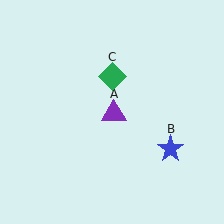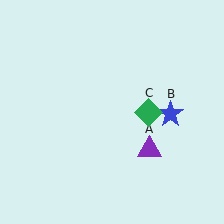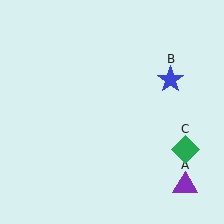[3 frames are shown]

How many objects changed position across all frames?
3 objects changed position: purple triangle (object A), blue star (object B), green diamond (object C).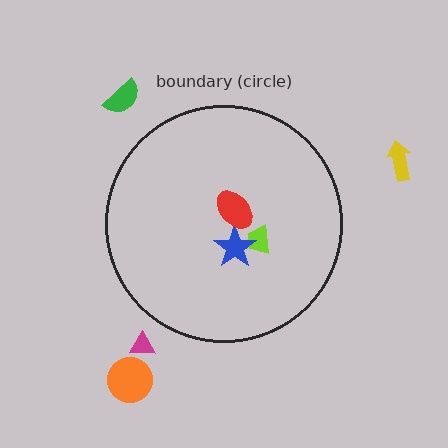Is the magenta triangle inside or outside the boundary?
Outside.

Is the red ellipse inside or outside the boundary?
Inside.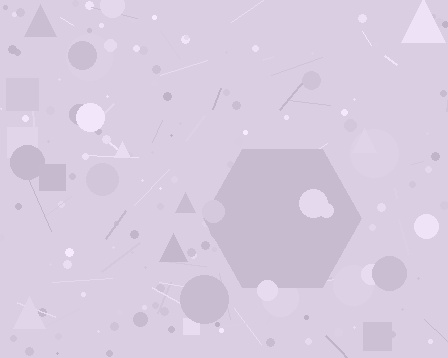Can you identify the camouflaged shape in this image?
The camouflaged shape is a hexagon.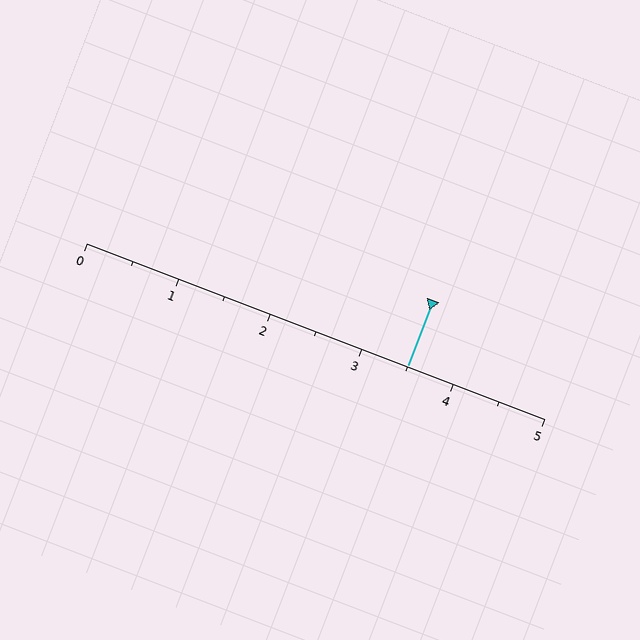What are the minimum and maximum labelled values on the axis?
The axis runs from 0 to 5.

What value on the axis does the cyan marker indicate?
The marker indicates approximately 3.5.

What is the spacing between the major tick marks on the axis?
The major ticks are spaced 1 apart.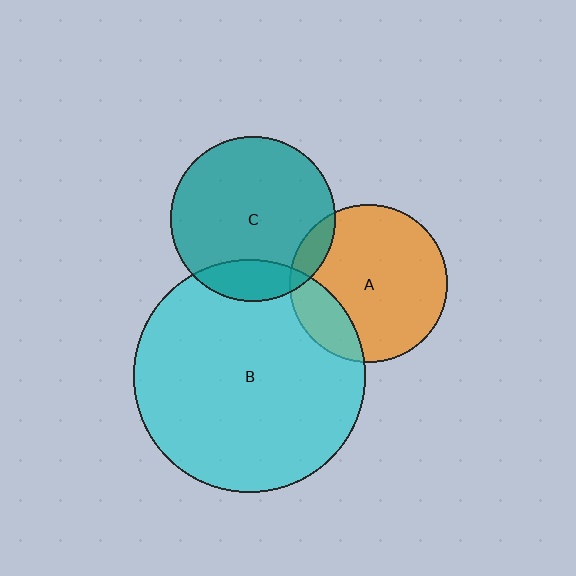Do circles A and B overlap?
Yes.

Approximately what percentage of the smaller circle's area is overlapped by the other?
Approximately 20%.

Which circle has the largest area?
Circle B (cyan).